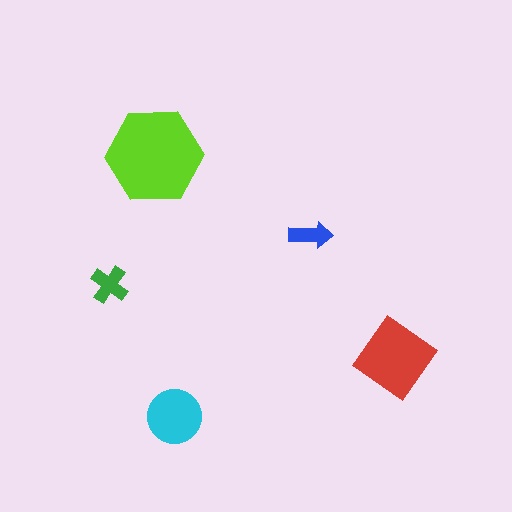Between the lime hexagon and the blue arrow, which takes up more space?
The lime hexagon.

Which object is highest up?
The lime hexagon is topmost.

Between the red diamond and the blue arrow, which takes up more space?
The red diamond.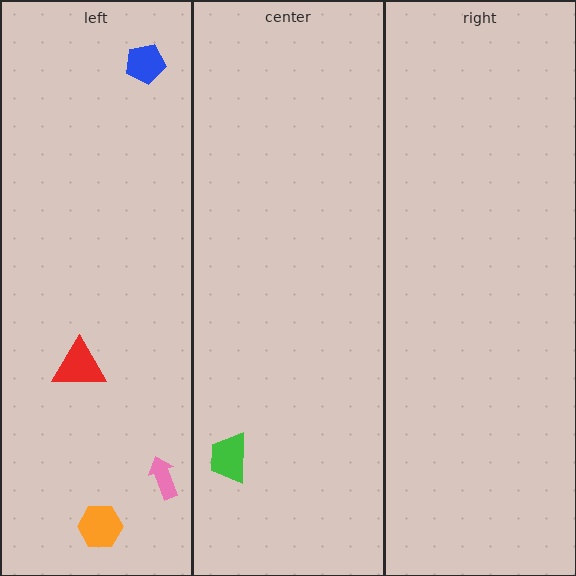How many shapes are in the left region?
4.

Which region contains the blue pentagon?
The left region.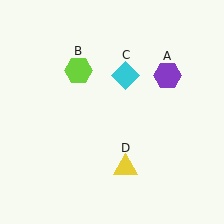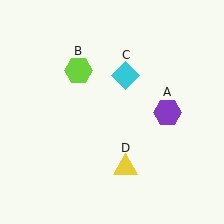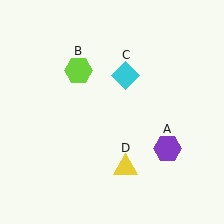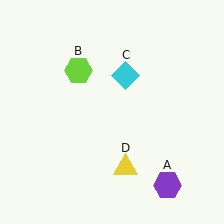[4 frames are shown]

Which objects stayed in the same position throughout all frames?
Lime hexagon (object B) and cyan diamond (object C) and yellow triangle (object D) remained stationary.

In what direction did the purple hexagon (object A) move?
The purple hexagon (object A) moved down.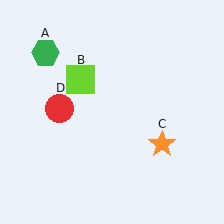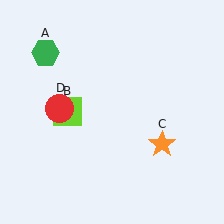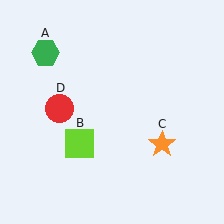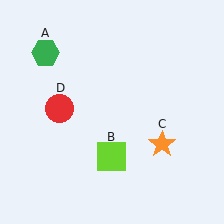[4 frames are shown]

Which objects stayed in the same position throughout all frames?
Green hexagon (object A) and orange star (object C) and red circle (object D) remained stationary.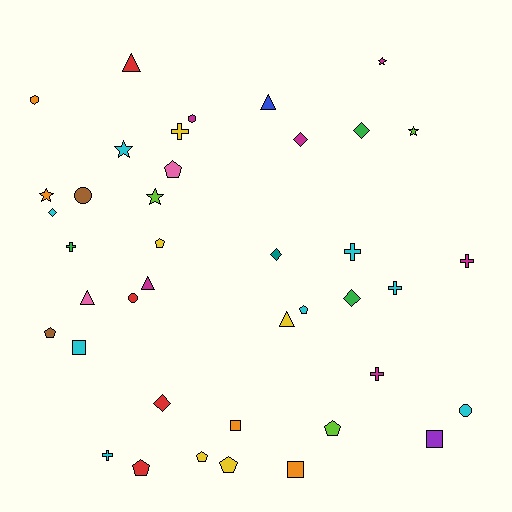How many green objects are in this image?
There are 3 green objects.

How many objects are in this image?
There are 40 objects.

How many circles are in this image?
There are 3 circles.